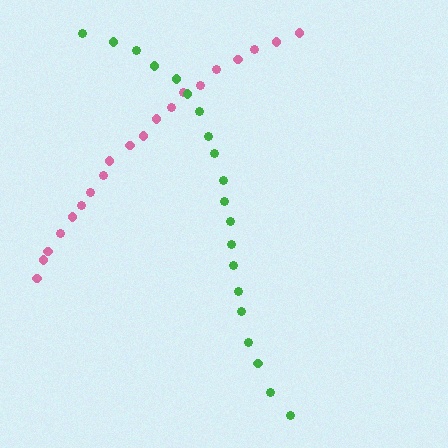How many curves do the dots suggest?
There are 2 distinct paths.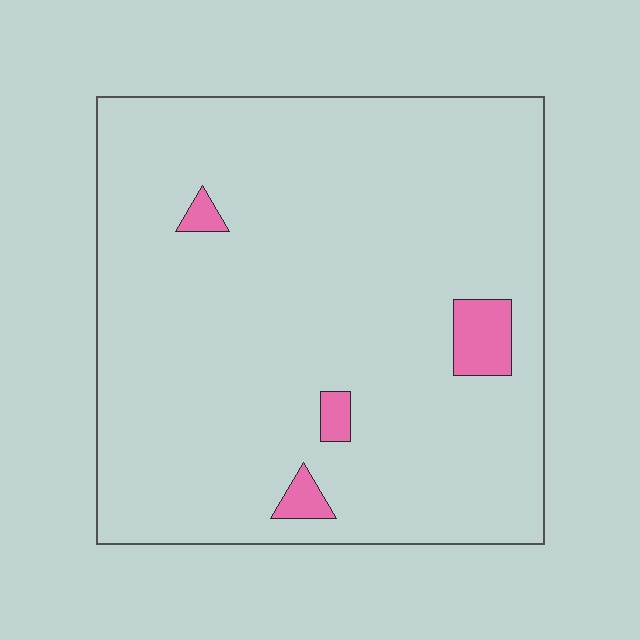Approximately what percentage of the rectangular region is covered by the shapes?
Approximately 5%.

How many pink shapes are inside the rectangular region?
4.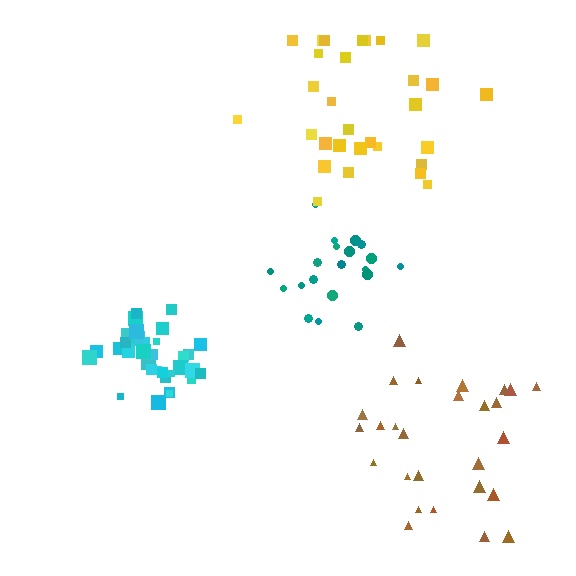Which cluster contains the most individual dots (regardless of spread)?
Cyan (35).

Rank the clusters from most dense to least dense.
cyan, teal, brown, yellow.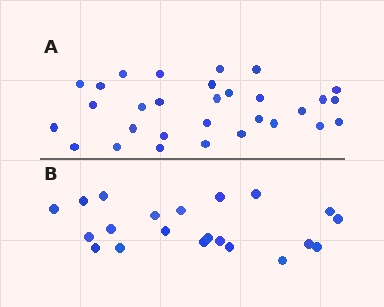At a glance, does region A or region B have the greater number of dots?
Region A (the top region) has more dots.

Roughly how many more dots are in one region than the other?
Region A has roughly 8 or so more dots than region B.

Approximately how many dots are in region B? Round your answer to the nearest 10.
About 20 dots. (The exact count is 21, which rounds to 20.)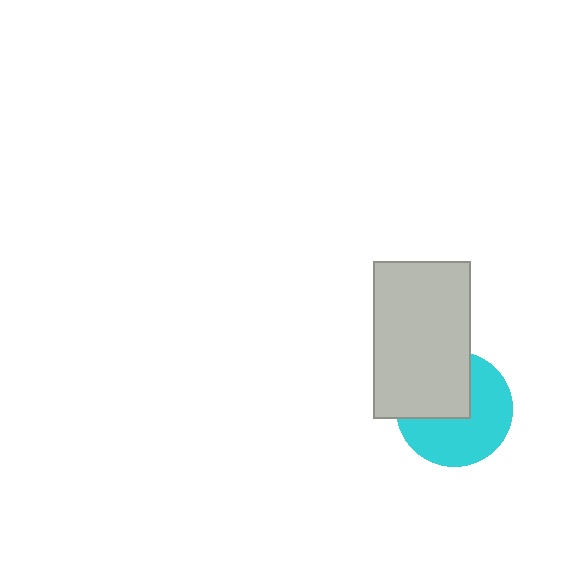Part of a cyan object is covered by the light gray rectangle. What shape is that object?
It is a circle.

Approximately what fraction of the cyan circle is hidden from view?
Roughly 41% of the cyan circle is hidden behind the light gray rectangle.